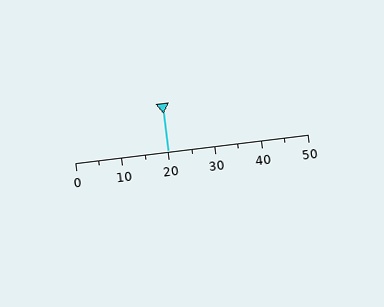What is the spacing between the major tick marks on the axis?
The major ticks are spaced 10 apart.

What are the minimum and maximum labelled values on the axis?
The axis runs from 0 to 50.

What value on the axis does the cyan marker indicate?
The marker indicates approximately 20.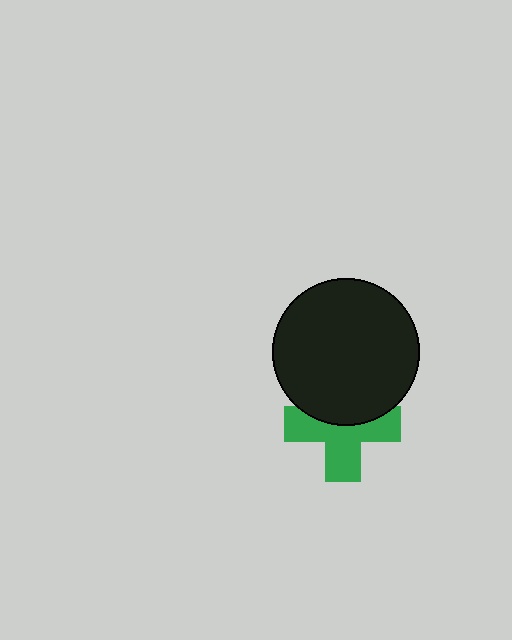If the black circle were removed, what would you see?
You would see the complete green cross.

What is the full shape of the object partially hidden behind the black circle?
The partially hidden object is a green cross.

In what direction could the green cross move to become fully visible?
The green cross could move down. That would shift it out from behind the black circle entirely.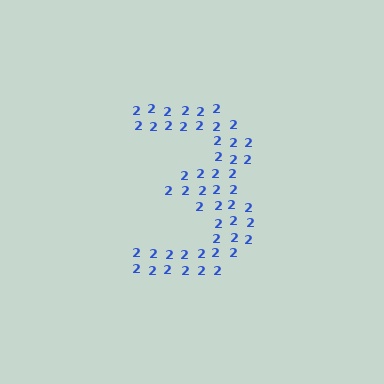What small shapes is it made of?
It is made of small digit 2's.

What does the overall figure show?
The overall figure shows the digit 3.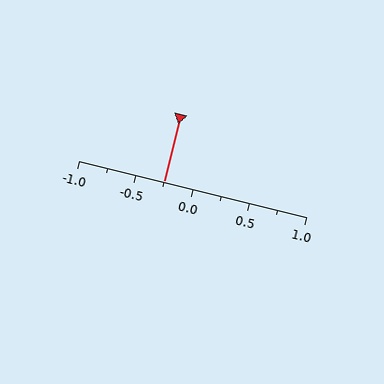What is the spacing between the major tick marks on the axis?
The major ticks are spaced 0.5 apart.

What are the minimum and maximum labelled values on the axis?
The axis runs from -1.0 to 1.0.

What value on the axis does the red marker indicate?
The marker indicates approximately -0.25.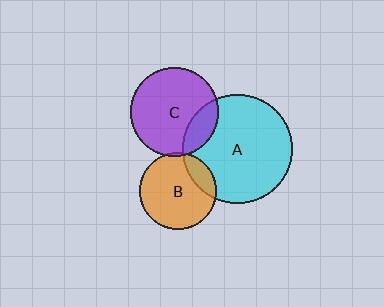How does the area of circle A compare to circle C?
Approximately 1.5 times.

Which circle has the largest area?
Circle A (cyan).